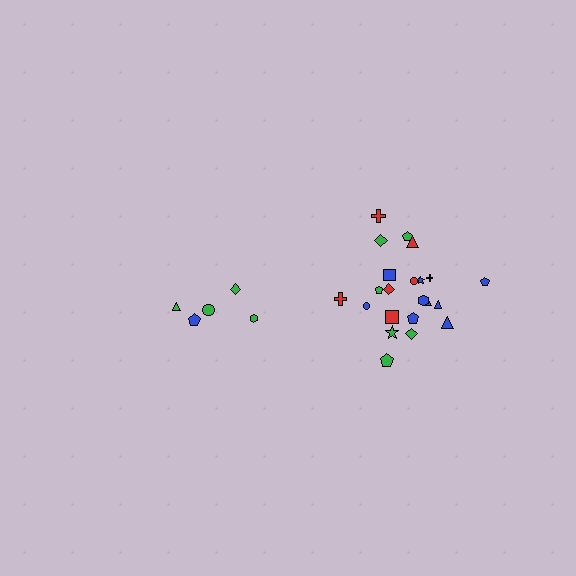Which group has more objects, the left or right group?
The right group.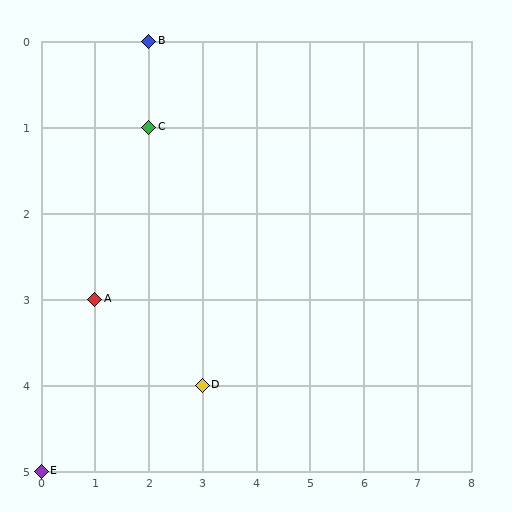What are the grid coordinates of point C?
Point C is at grid coordinates (2, 1).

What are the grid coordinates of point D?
Point D is at grid coordinates (3, 4).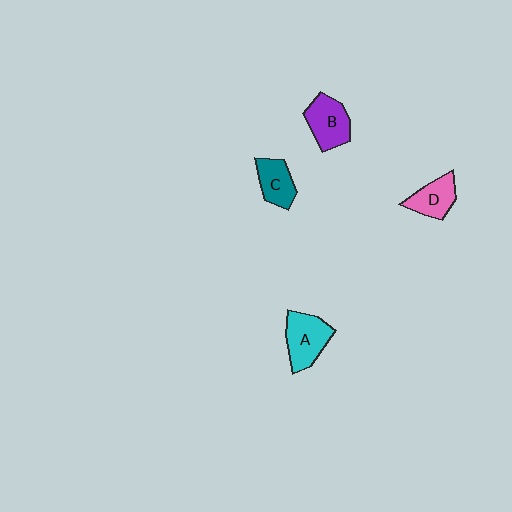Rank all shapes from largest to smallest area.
From largest to smallest: A (cyan), B (purple), D (pink), C (teal).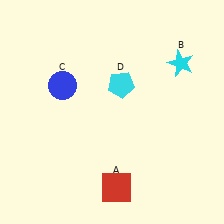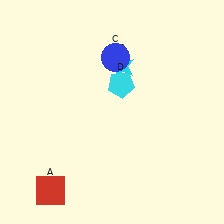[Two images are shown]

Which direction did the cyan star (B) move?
The cyan star (B) moved left.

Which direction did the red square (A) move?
The red square (A) moved left.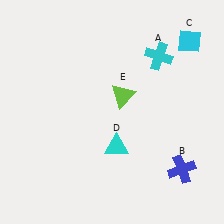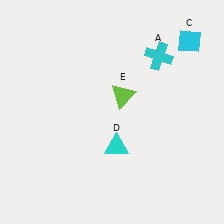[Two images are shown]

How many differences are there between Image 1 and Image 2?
There is 1 difference between the two images.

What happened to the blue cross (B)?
The blue cross (B) was removed in Image 2. It was in the bottom-right area of Image 1.